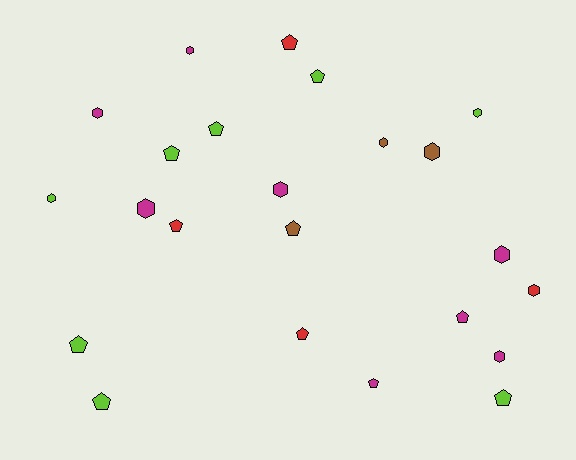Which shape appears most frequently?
Pentagon, with 12 objects.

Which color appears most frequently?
Lime, with 8 objects.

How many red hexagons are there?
There is 1 red hexagon.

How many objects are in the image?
There are 23 objects.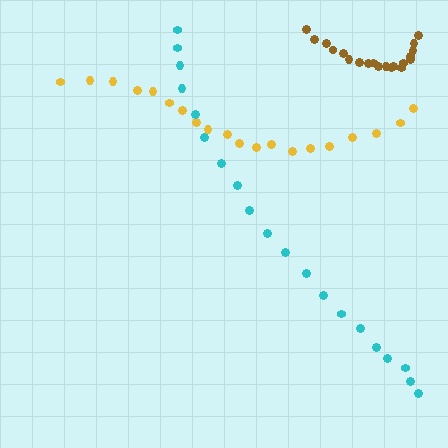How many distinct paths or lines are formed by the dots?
There are 3 distinct paths.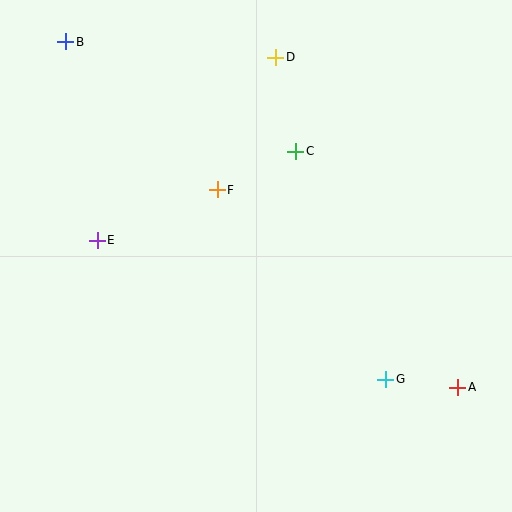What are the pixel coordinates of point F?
Point F is at (217, 190).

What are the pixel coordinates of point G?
Point G is at (386, 379).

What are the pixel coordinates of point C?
Point C is at (296, 151).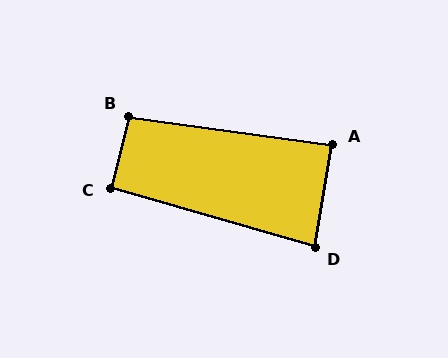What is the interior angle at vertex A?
Approximately 88 degrees (approximately right).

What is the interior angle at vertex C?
Approximately 92 degrees (approximately right).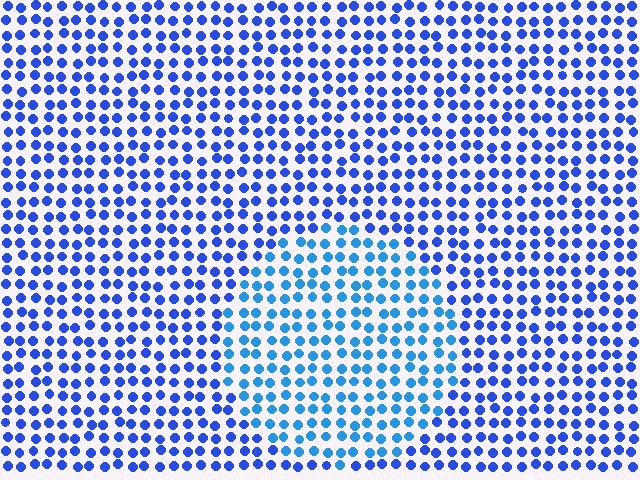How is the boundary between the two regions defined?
The boundary is defined purely by a slight shift in hue (about 24 degrees). Spacing, size, and orientation are identical on both sides.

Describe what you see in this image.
The image is filled with small blue elements in a uniform arrangement. A circle-shaped region is visible where the elements are tinted to a slightly different hue, forming a subtle color boundary.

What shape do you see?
I see a circle.